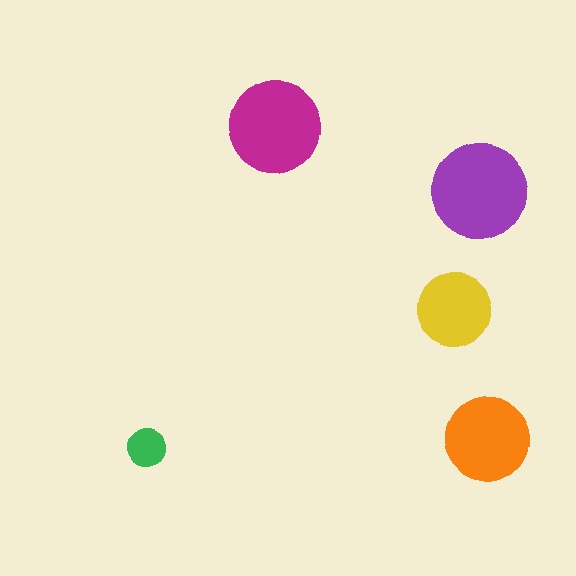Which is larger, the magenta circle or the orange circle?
The magenta one.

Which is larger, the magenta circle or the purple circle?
The purple one.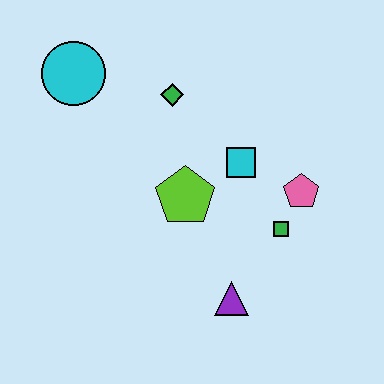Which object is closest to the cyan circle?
The green diamond is closest to the cyan circle.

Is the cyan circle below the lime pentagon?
No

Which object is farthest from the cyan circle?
The purple triangle is farthest from the cyan circle.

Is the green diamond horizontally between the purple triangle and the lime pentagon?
No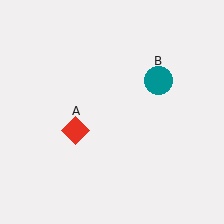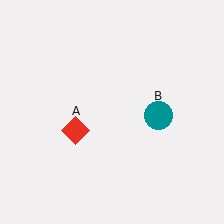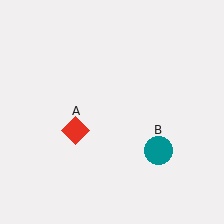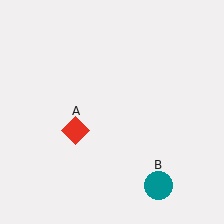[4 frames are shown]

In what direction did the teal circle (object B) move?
The teal circle (object B) moved down.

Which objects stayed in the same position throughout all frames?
Red diamond (object A) remained stationary.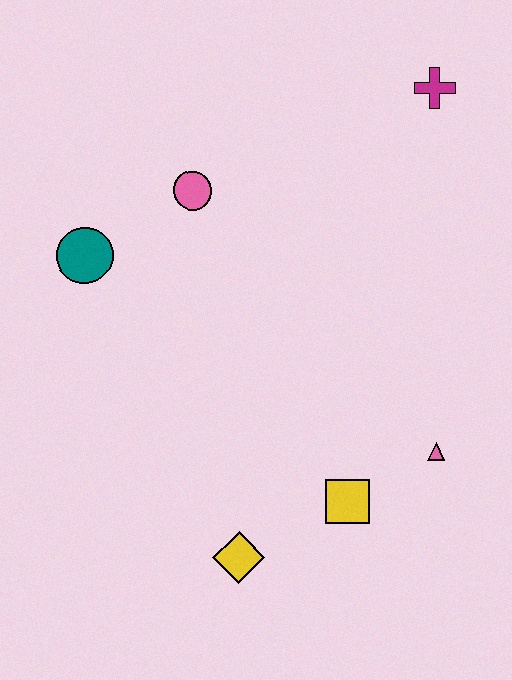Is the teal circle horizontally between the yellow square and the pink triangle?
No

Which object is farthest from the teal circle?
The pink triangle is farthest from the teal circle.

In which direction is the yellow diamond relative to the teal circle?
The yellow diamond is below the teal circle.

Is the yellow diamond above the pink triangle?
No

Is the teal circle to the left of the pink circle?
Yes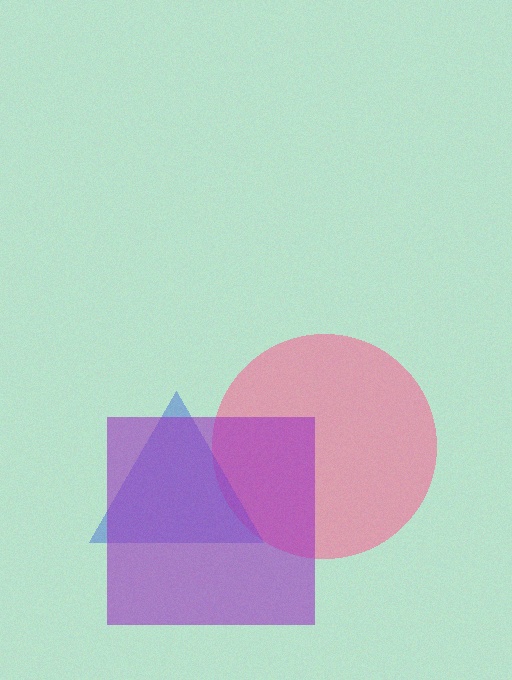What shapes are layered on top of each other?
The layered shapes are: a pink circle, a blue triangle, a purple square.